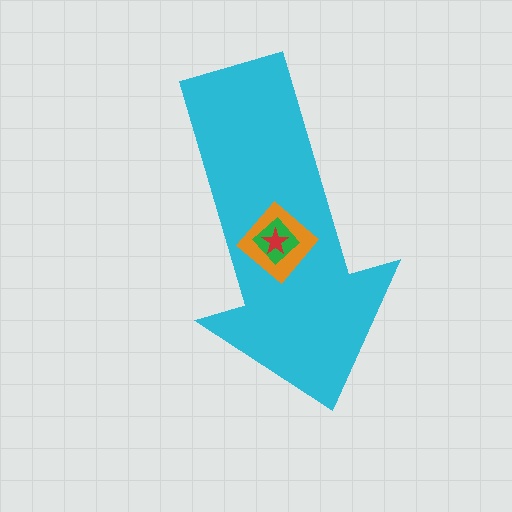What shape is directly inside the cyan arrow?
The orange diamond.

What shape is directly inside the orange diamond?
The green diamond.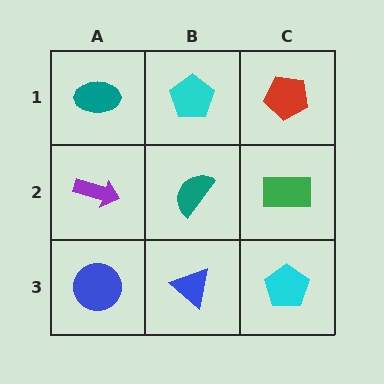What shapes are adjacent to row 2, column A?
A teal ellipse (row 1, column A), a blue circle (row 3, column A), a teal semicircle (row 2, column B).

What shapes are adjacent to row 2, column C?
A red pentagon (row 1, column C), a cyan pentagon (row 3, column C), a teal semicircle (row 2, column B).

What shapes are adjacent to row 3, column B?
A teal semicircle (row 2, column B), a blue circle (row 3, column A), a cyan pentagon (row 3, column C).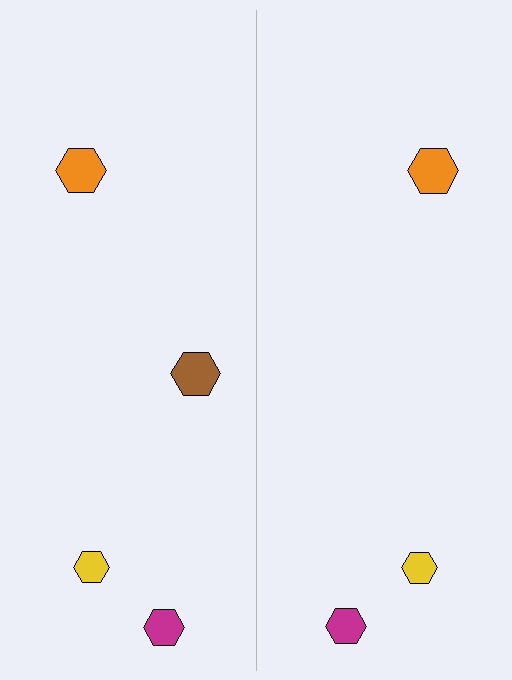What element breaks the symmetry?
A brown hexagon is missing from the right side.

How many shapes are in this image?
There are 7 shapes in this image.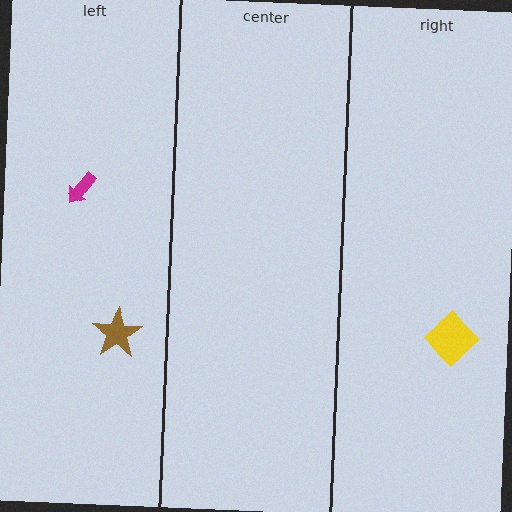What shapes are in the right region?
The yellow diamond.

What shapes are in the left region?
The brown star, the magenta arrow.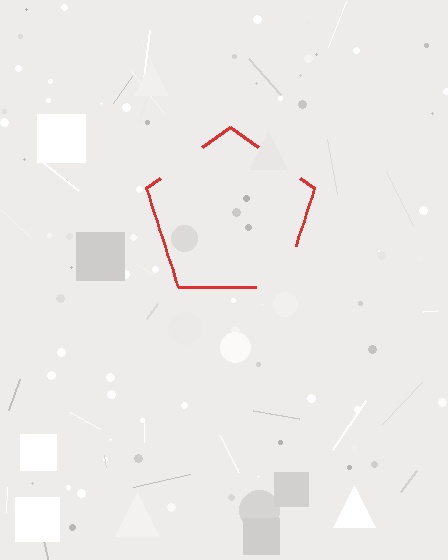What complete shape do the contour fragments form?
The contour fragments form a pentagon.